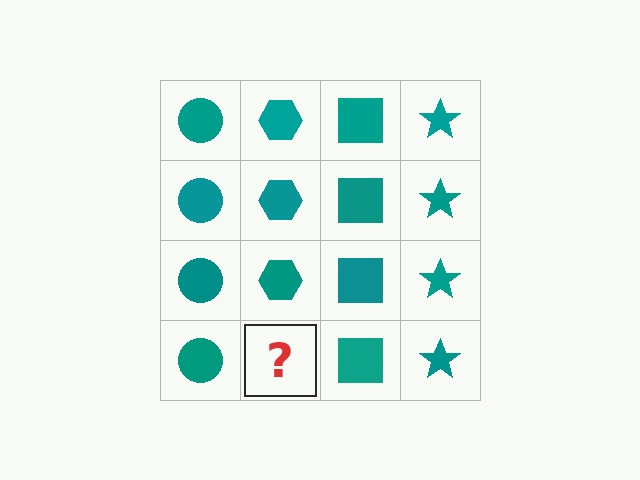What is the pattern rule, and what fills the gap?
The rule is that each column has a consistent shape. The gap should be filled with a teal hexagon.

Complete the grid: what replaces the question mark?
The question mark should be replaced with a teal hexagon.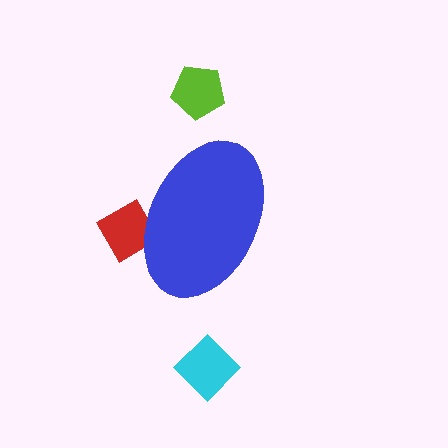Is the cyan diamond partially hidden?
No, the cyan diamond is fully visible.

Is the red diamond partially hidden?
Yes, the red diamond is partially hidden behind the blue ellipse.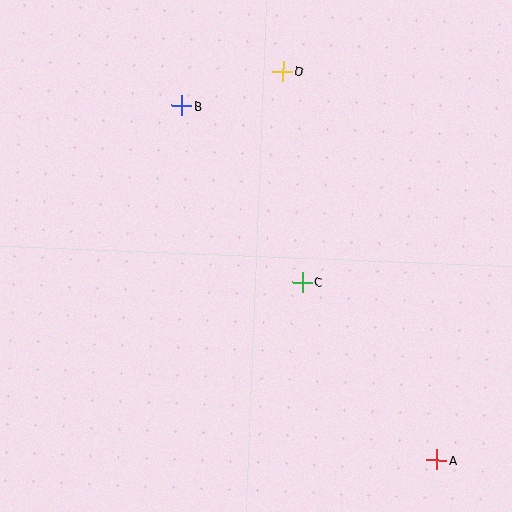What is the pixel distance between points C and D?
The distance between C and D is 212 pixels.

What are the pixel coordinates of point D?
Point D is at (283, 71).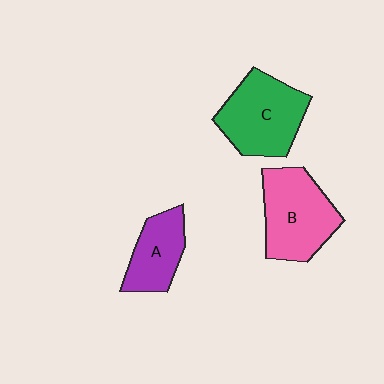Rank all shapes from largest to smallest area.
From largest to smallest: B (pink), C (green), A (purple).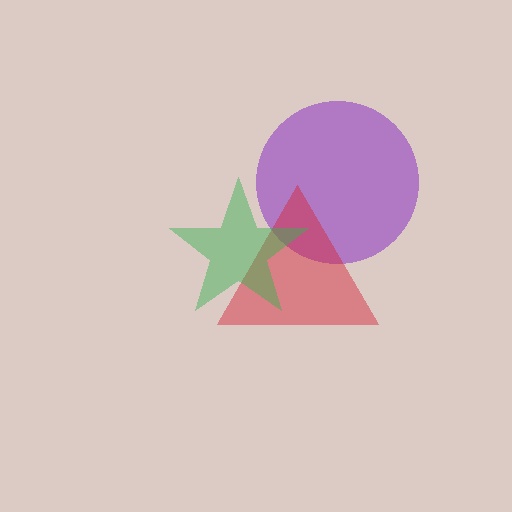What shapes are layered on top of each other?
The layered shapes are: a purple circle, a red triangle, a green star.